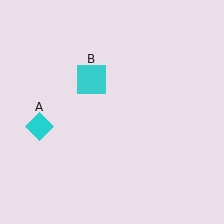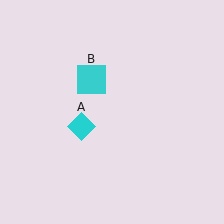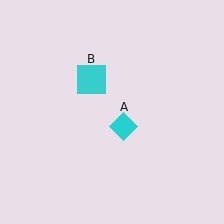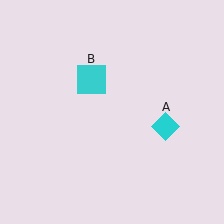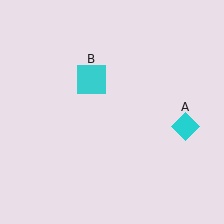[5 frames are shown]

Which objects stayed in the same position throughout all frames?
Cyan square (object B) remained stationary.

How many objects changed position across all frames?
1 object changed position: cyan diamond (object A).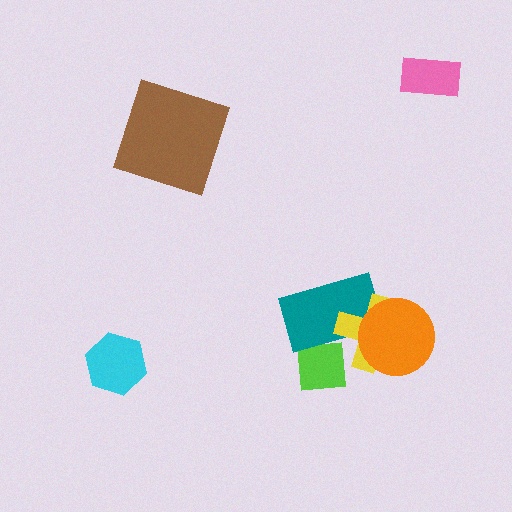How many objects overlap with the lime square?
2 objects overlap with the lime square.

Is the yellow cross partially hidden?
Yes, it is partially covered by another shape.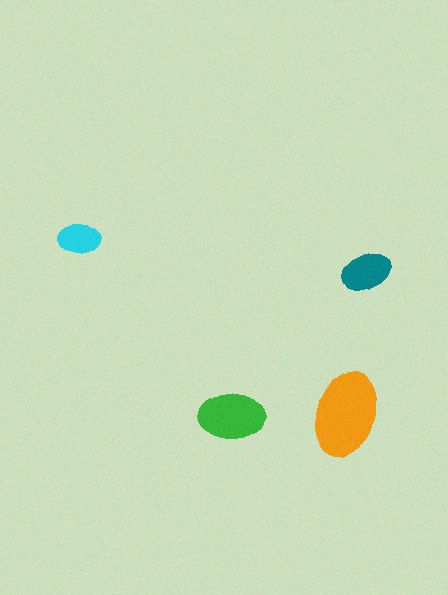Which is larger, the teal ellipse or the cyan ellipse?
The teal one.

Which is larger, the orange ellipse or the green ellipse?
The orange one.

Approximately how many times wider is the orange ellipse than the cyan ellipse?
About 2 times wider.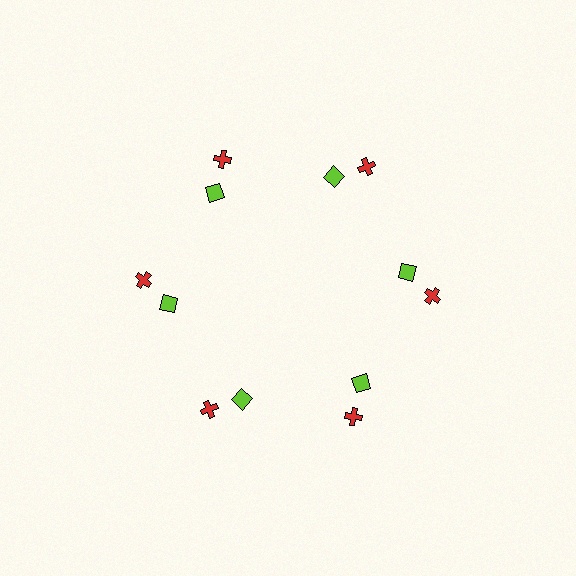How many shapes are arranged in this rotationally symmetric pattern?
There are 12 shapes, arranged in 6 groups of 2.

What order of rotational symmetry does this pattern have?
This pattern has 6-fold rotational symmetry.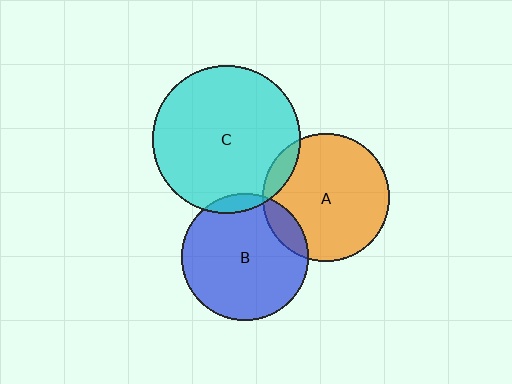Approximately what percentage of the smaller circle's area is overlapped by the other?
Approximately 10%.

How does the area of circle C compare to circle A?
Approximately 1.3 times.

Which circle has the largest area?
Circle C (cyan).